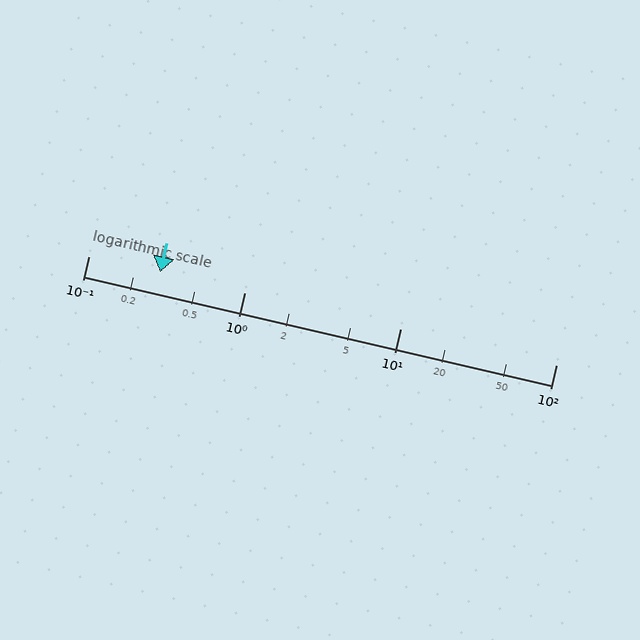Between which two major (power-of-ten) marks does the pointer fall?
The pointer is between 0.1 and 1.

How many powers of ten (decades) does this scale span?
The scale spans 3 decades, from 0.1 to 100.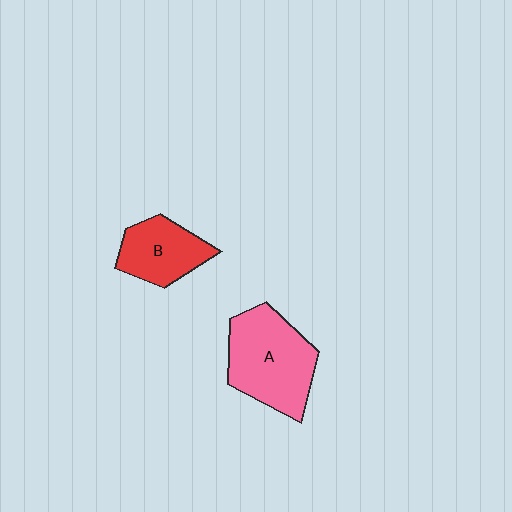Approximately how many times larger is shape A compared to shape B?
Approximately 1.6 times.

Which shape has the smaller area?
Shape B (red).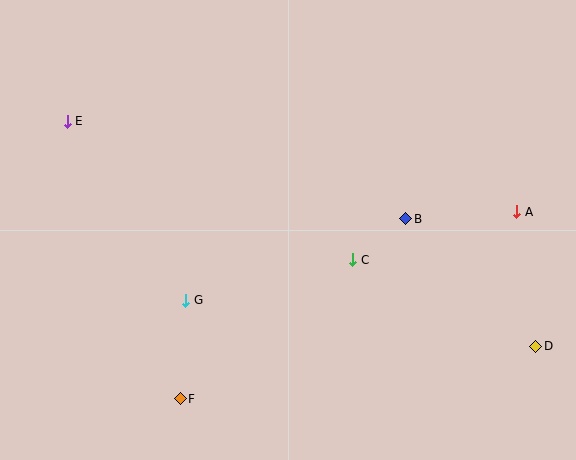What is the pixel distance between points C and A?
The distance between C and A is 171 pixels.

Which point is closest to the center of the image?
Point C at (353, 260) is closest to the center.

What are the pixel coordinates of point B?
Point B is at (406, 219).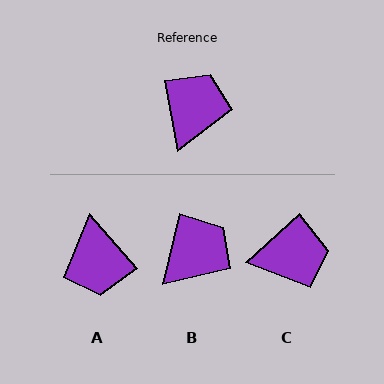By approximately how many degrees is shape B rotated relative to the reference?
Approximately 25 degrees clockwise.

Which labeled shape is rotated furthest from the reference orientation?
A, about 150 degrees away.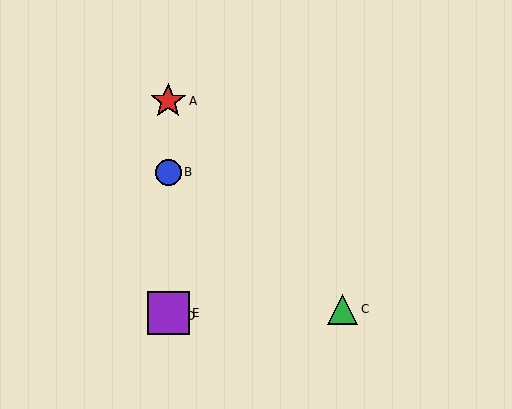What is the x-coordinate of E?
Object E is at x≈168.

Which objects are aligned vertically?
Objects A, B, D, E are aligned vertically.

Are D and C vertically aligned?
No, D is at x≈168 and C is at x≈342.